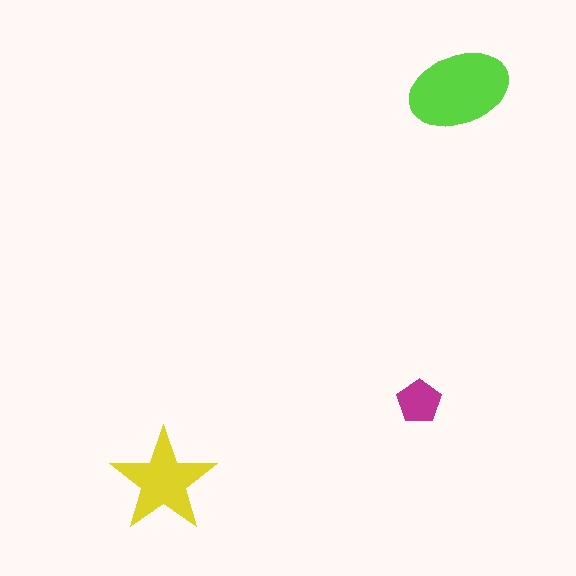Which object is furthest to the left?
The yellow star is leftmost.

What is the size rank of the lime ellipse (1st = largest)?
1st.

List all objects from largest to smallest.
The lime ellipse, the yellow star, the magenta pentagon.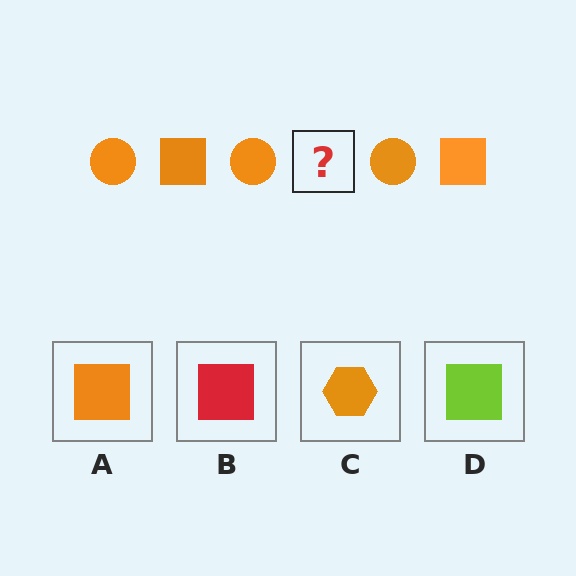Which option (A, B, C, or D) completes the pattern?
A.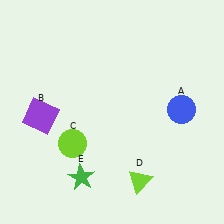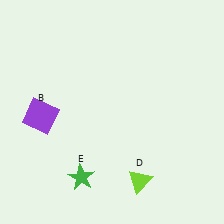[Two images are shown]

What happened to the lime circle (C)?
The lime circle (C) was removed in Image 2. It was in the bottom-left area of Image 1.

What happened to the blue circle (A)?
The blue circle (A) was removed in Image 2. It was in the top-right area of Image 1.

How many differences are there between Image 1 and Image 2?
There are 2 differences between the two images.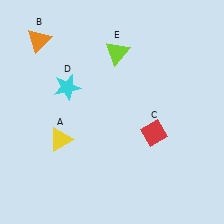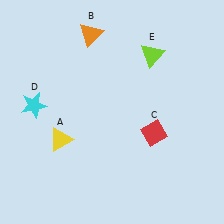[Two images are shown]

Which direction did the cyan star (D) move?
The cyan star (D) moved left.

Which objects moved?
The objects that moved are: the orange triangle (B), the cyan star (D), the lime triangle (E).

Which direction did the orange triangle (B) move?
The orange triangle (B) moved right.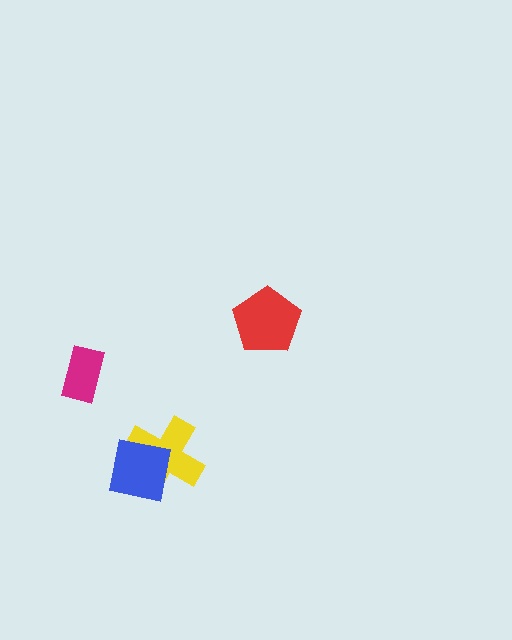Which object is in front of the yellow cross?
The blue square is in front of the yellow cross.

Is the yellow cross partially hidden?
Yes, it is partially covered by another shape.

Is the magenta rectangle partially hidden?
No, no other shape covers it.